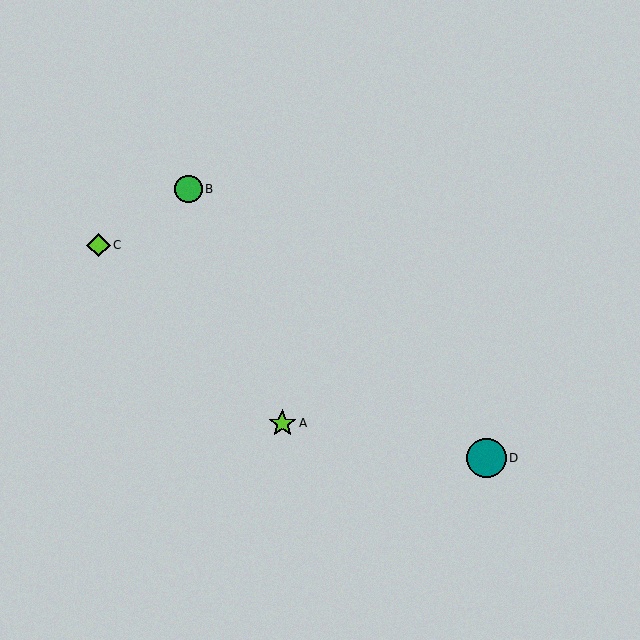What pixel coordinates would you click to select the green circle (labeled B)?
Click at (189, 189) to select the green circle B.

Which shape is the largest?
The teal circle (labeled D) is the largest.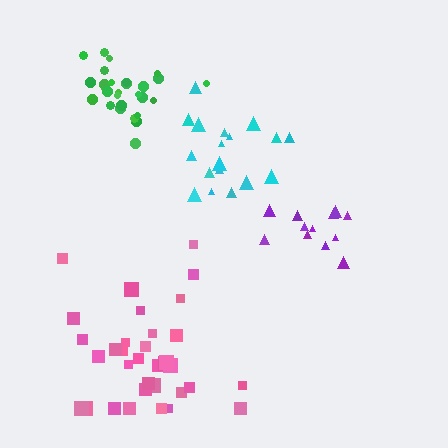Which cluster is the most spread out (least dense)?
Purple.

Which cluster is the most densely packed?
Green.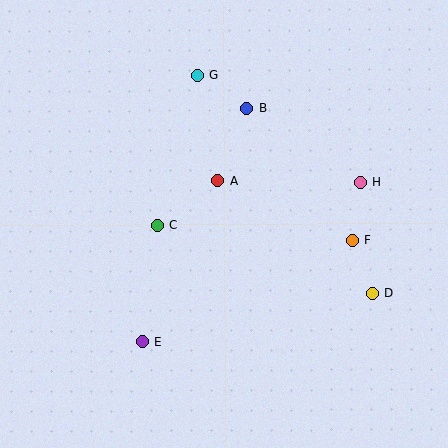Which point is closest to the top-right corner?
Point H is closest to the top-right corner.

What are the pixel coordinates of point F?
Point F is at (352, 241).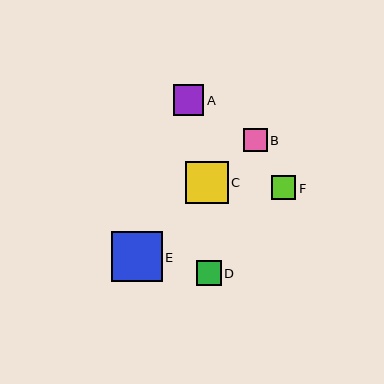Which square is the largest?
Square E is the largest with a size of approximately 50 pixels.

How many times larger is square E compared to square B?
Square E is approximately 2.2 times the size of square B.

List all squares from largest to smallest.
From largest to smallest: E, C, A, D, F, B.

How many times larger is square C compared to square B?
Square C is approximately 1.8 times the size of square B.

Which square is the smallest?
Square B is the smallest with a size of approximately 23 pixels.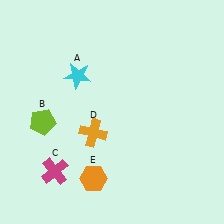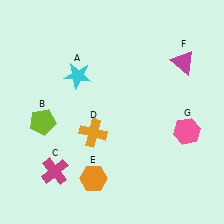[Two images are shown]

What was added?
A magenta triangle (F), a pink hexagon (G) were added in Image 2.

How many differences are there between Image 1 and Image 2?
There are 2 differences between the two images.